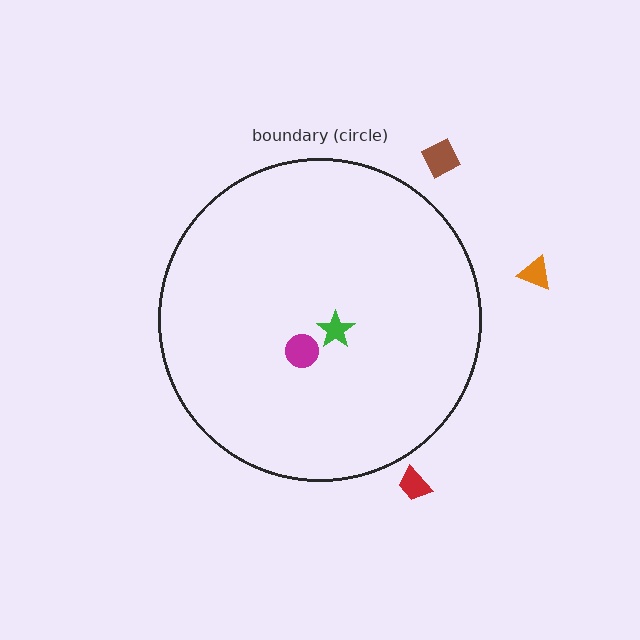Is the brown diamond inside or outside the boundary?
Outside.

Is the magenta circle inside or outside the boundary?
Inside.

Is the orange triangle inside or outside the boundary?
Outside.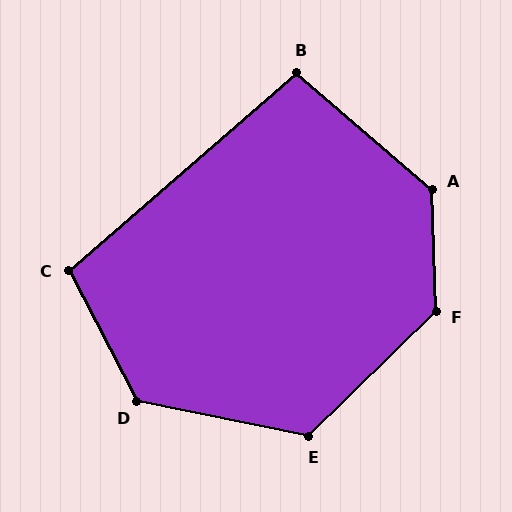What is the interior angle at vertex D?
Approximately 129 degrees (obtuse).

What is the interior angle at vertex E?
Approximately 124 degrees (obtuse).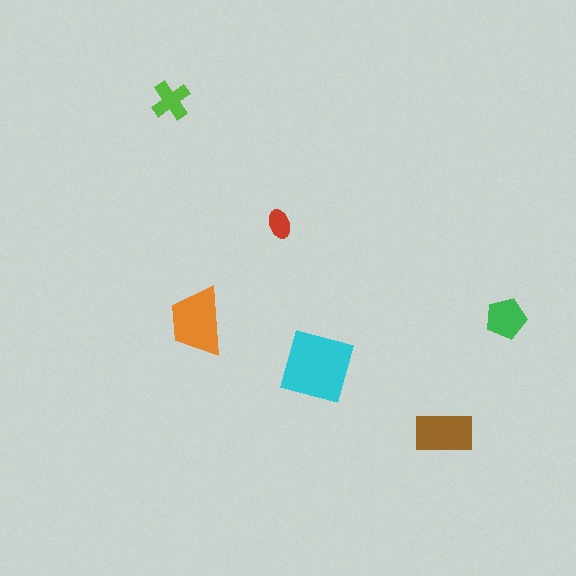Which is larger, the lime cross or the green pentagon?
The green pentagon.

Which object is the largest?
The cyan diamond.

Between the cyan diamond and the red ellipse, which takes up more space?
The cyan diamond.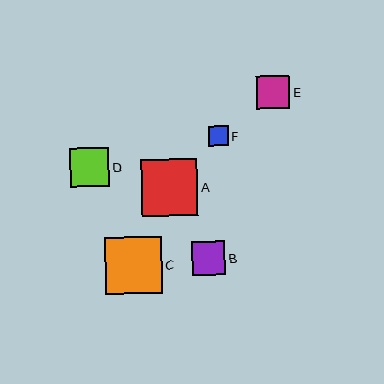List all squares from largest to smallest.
From largest to smallest: C, A, D, E, B, F.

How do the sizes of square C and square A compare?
Square C and square A are approximately the same size.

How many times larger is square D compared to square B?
Square D is approximately 1.2 times the size of square B.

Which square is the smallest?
Square F is the smallest with a size of approximately 20 pixels.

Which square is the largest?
Square C is the largest with a size of approximately 57 pixels.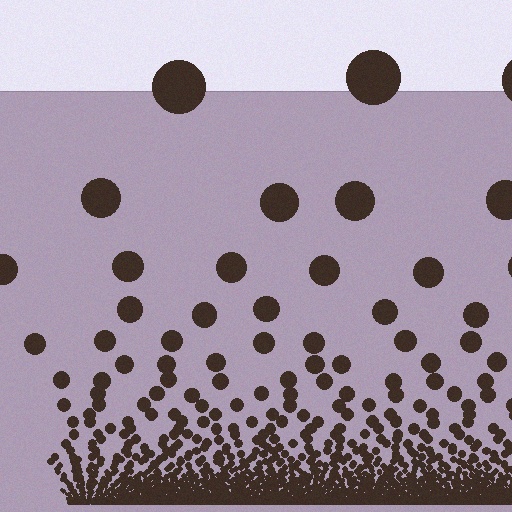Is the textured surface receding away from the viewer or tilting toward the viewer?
The surface appears to tilt toward the viewer. Texture elements get larger and sparser toward the top.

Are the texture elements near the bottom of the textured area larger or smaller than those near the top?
Smaller. The gradient is inverted — elements near the bottom are smaller and denser.